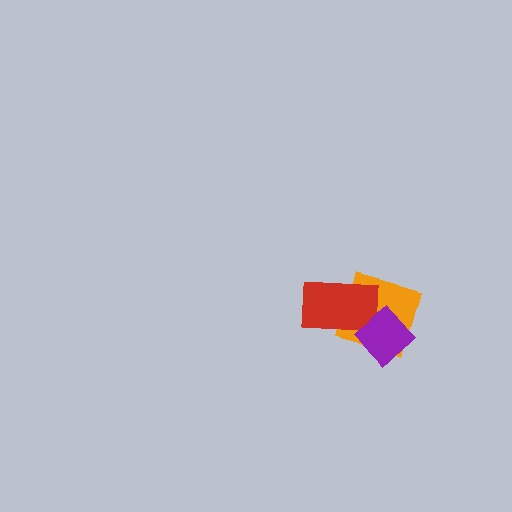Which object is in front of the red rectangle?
The purple diamond is in front of the red rectangle.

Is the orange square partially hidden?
Yes, it is partially covered by another shape.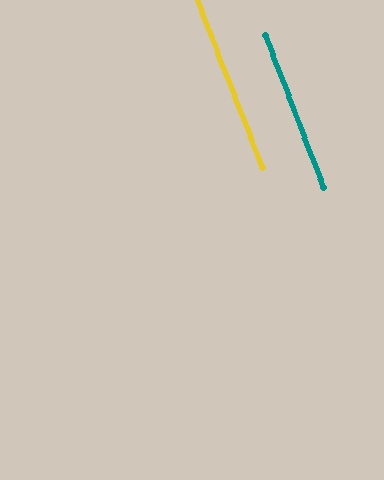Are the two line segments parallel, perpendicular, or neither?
Parallel — their directions differ by only 0.2°.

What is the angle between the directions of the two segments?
Approximately 0 degrees.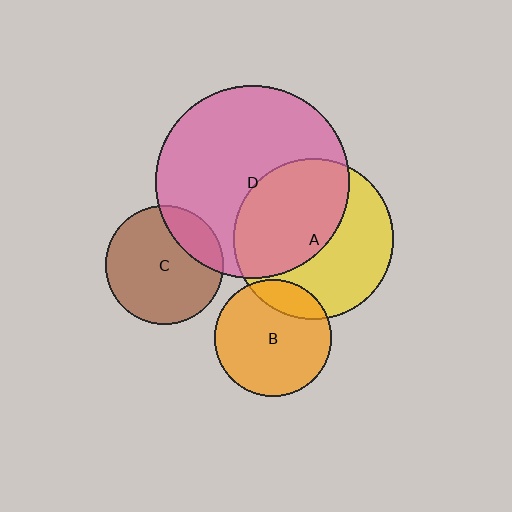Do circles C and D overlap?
Yes.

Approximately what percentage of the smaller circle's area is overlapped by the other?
Approximately 20%.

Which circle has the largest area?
Circle D (pink).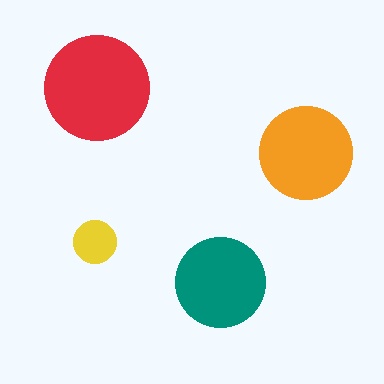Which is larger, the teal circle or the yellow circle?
The teal one.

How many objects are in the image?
There are 4 objects in the image.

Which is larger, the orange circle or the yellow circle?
The orange one.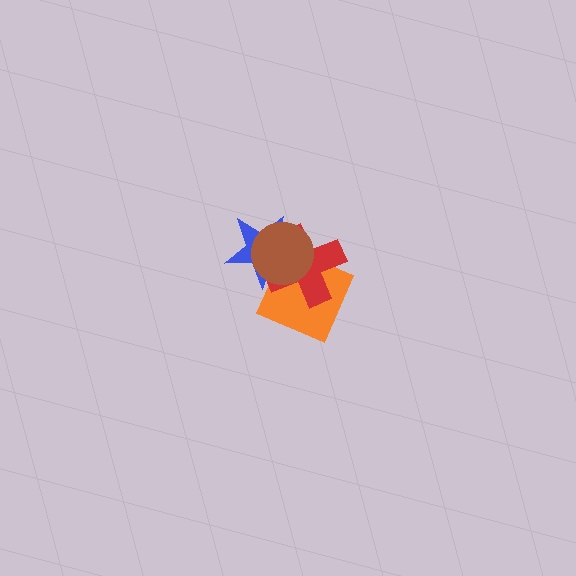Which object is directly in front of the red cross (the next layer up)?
The blue star is directly in front of the red cross.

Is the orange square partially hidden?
Yes, it is partially covered by another shape.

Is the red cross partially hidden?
Yes, it is partially covered by another shape.